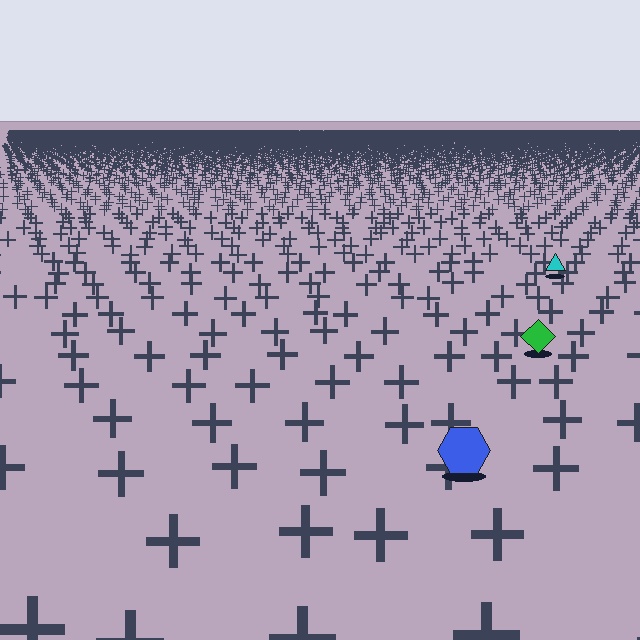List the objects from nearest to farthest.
From nearest to farthest: the blue hexagon, the green diamond, the cyan triangle.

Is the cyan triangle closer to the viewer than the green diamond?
No. The green diamond is closer — you can tell from the texture gradient: the ground texture is coarser near it.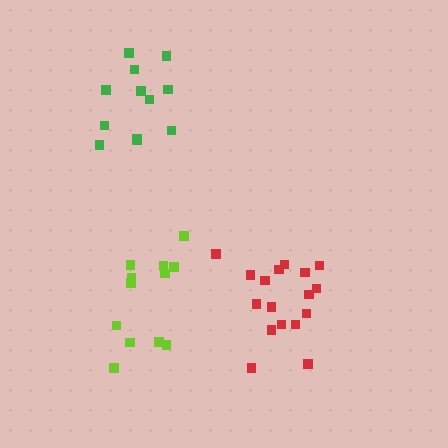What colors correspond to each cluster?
The clusters are colored: lime, red, green.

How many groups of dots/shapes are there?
There are 3 groups.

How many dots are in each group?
Group 1: 12 dots, Group 2: 17 dots, Group 3: 12 dots (41 total).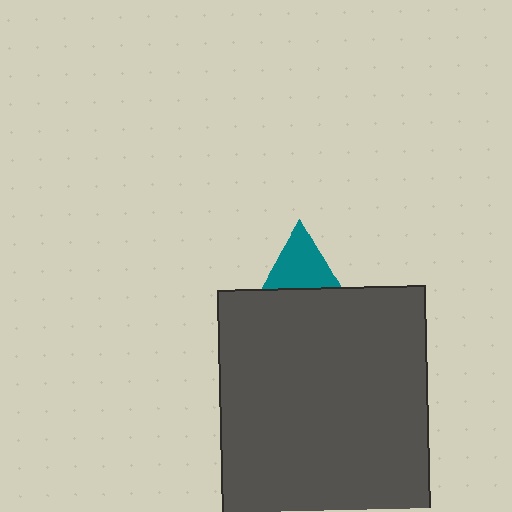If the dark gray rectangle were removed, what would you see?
You would see the complete teal triangle.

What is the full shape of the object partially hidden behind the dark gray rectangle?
The partially hidden object is a teal triangle.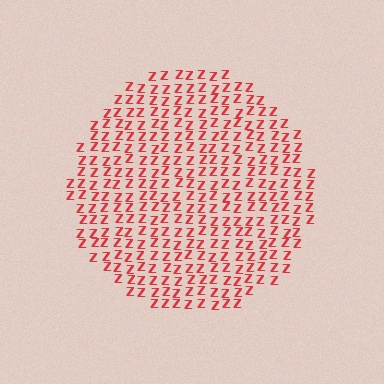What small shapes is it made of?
It is made of small letter Z's.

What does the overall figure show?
The overall figure shows a circle.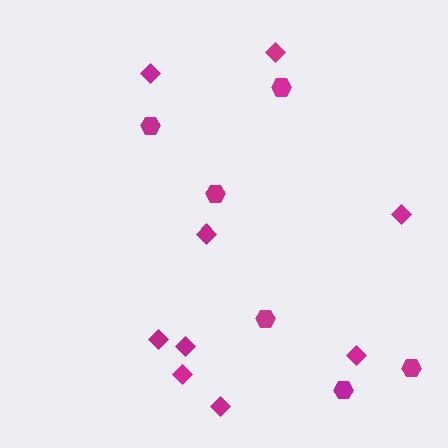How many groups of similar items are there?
There are 2 groups: one group of diamonds (9) and one group of hexagons (6).